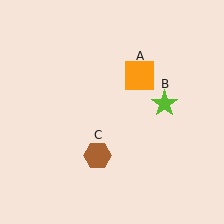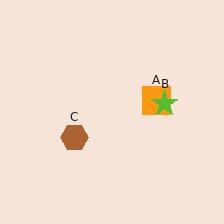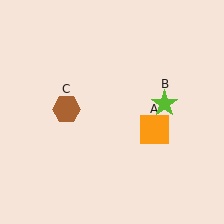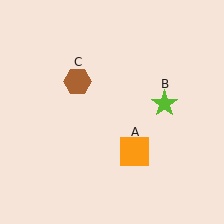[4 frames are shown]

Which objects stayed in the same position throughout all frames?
Lime star (object B) remained stationary.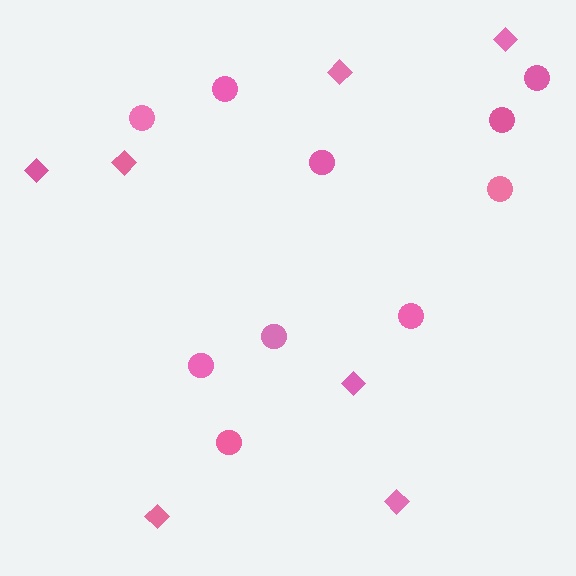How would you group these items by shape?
There are 2 groups: one group of diamonds (7) and one group of circles (10).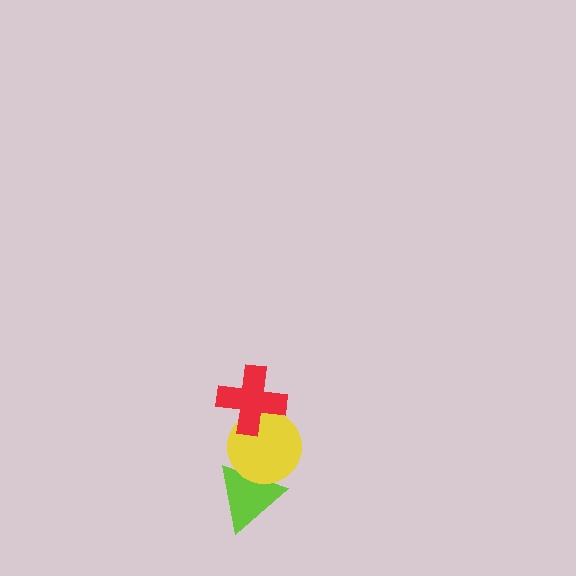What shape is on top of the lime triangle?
The yellow circle is on top of the lime triangle.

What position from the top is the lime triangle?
The lime triangle is 3rd from the top.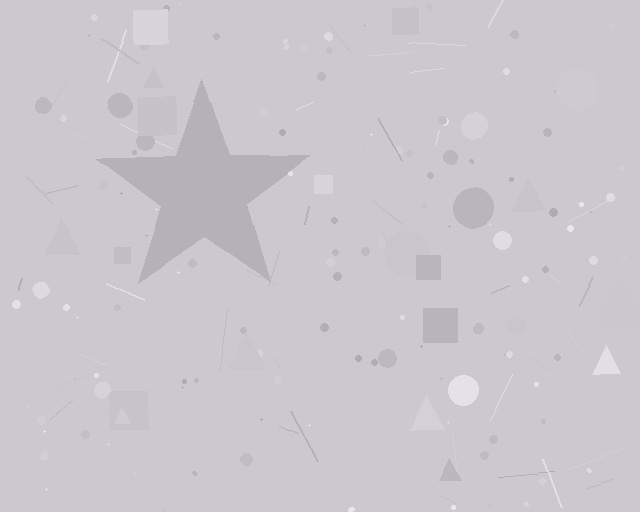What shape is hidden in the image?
A star is hidden in the image.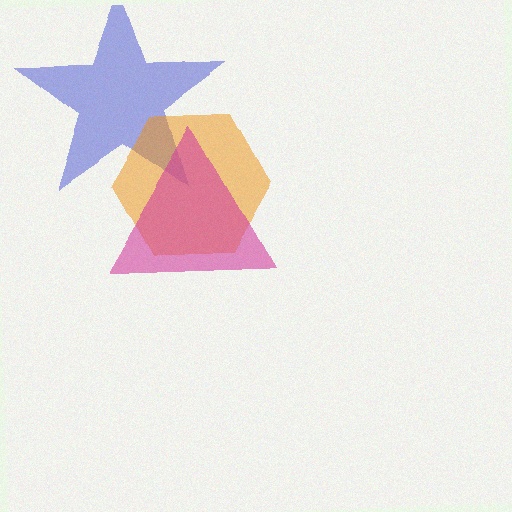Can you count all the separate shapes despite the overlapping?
Yes, there are 3 separate shapes.